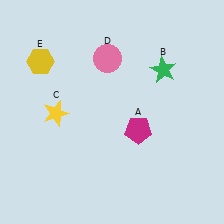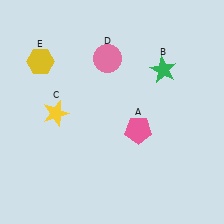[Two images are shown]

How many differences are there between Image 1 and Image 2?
There is 1 difference between the two images.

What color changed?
The pentagon (A) changed from magenta in Image 1 to pink in Image 2.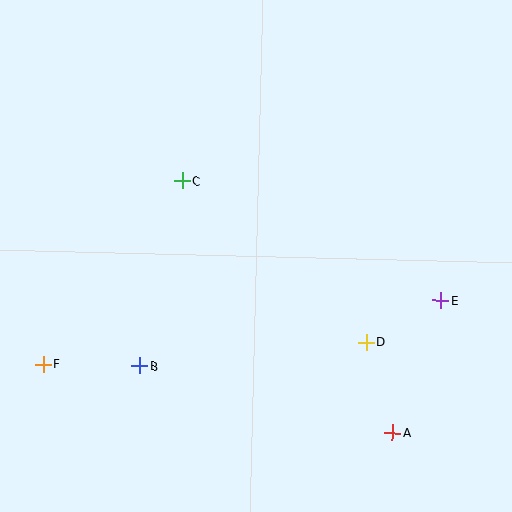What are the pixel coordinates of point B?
Point B is at (140, 366).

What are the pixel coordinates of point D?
Point D is at (366, 342).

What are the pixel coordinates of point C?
Point C is at (182, 181).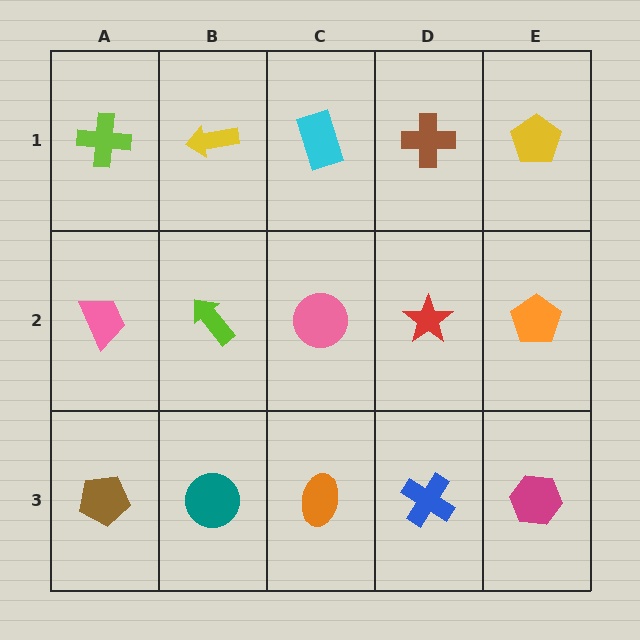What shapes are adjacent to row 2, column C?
A cyan rectangle (row 1, column C), an orange ellipse (row 3, column C), a lime arrow (row 2, column B), a red star (row 2, column D).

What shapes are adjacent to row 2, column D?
A brown cross (row 1, column D), a blue cross (row 3, column D), a pink circle (row 2, column C), an orange pentagon (row 2, column E).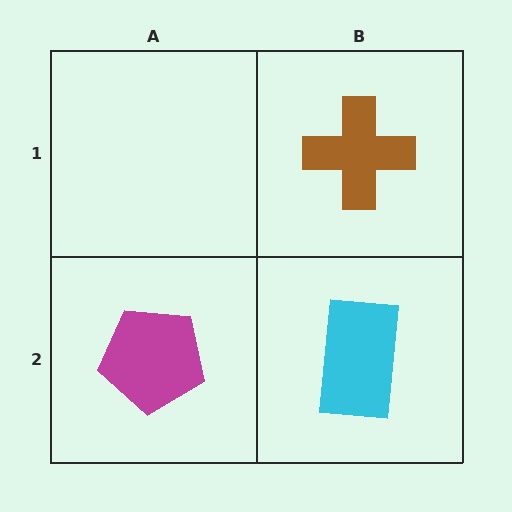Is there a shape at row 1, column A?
No, that cell is empty.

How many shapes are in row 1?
1 shape.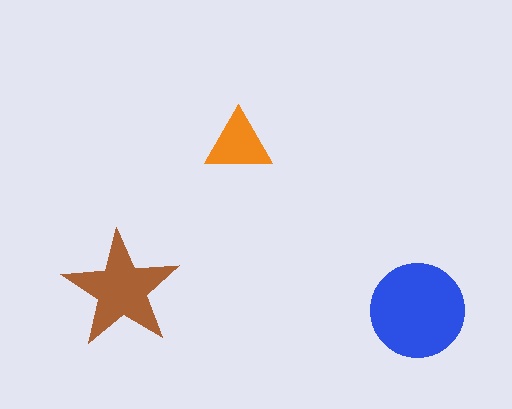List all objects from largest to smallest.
The blue circle, the brown star, the orange triangle.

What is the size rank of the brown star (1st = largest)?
2nd.